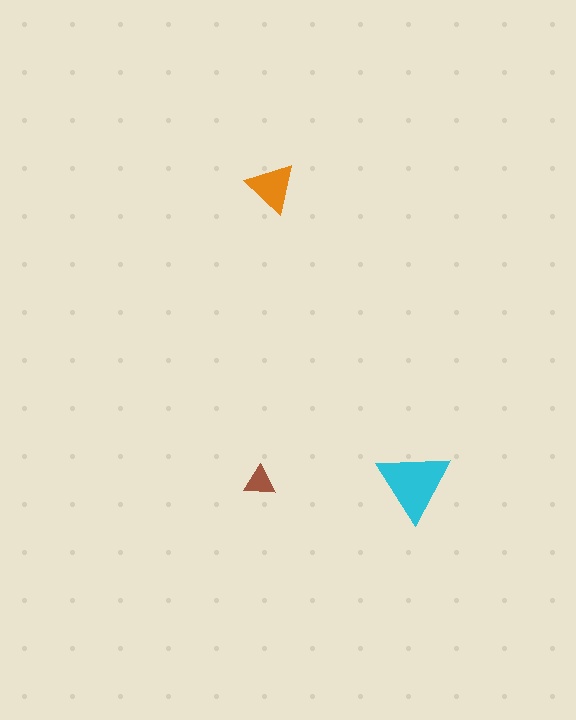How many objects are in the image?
There are 3 objects in the image.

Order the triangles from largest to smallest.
the cyan one, the orange one, the brown one.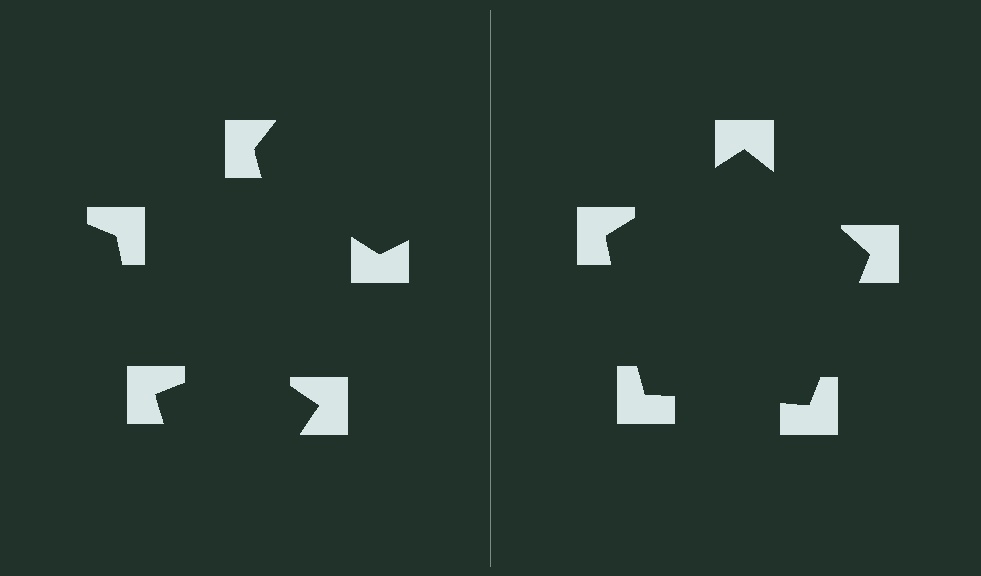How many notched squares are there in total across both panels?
10 — 5 on each side.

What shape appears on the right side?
An illusory pentagon.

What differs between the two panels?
The notched squares are positioned identically on both sides; only the wedge orientations differ. On the right they align to a pentagon; on the left they are misaligned.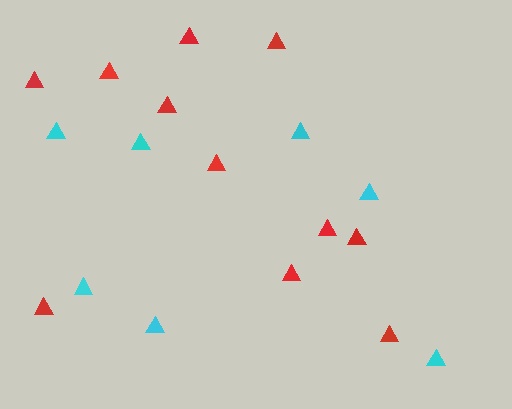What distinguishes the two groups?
There are 2 groups: one group of red triangles (11) and one group of cyan triangles (7).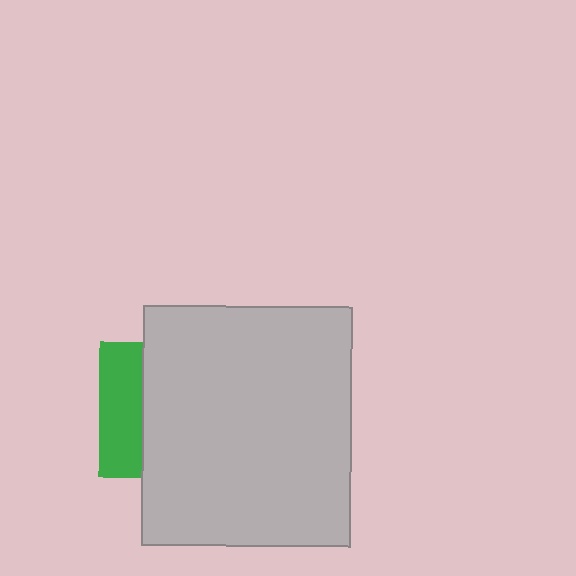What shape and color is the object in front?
The object in front is a light gray rectangle.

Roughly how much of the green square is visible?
A small part of it is visible (roughly 32%).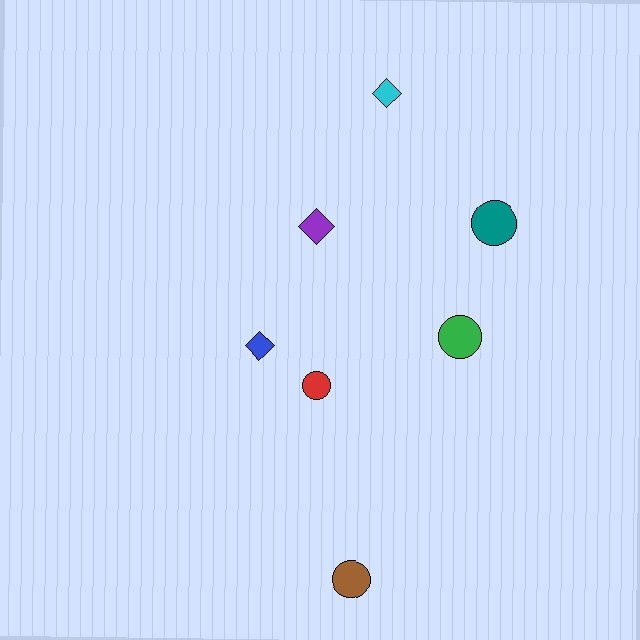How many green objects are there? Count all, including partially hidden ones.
There is 1 green object.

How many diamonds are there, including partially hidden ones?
There are 3 diamonds.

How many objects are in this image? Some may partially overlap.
There are 7 objects.